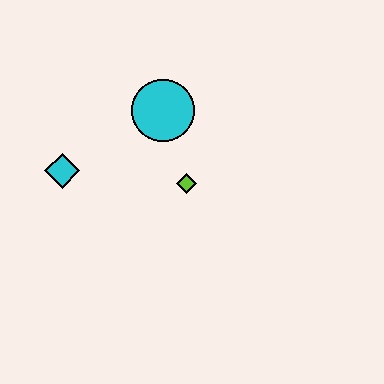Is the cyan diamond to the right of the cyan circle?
No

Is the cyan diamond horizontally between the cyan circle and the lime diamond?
No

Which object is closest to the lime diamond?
The cyan circle is closest to the lime diamond.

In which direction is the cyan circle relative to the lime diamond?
The cyan circle is above the lime diamond.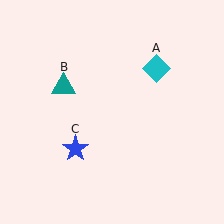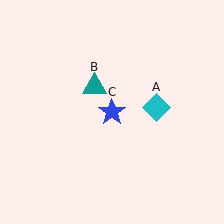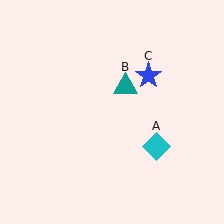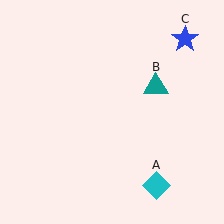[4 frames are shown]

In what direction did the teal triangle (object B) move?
The teal triangle (object B) moved right.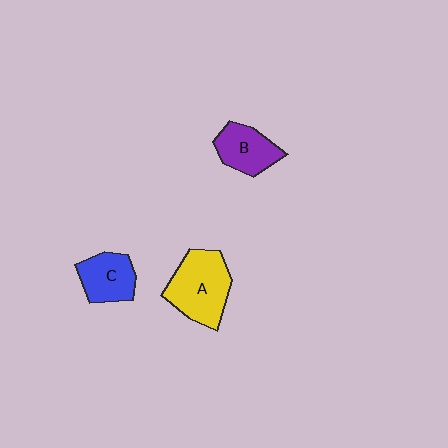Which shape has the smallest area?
Shape C (blue).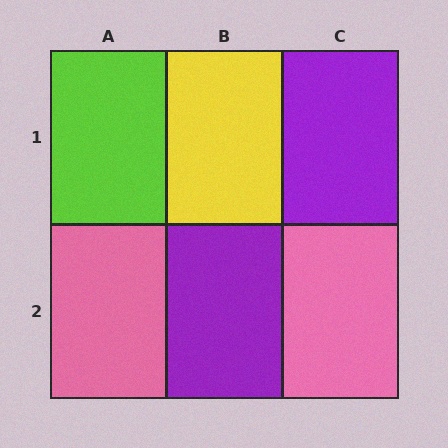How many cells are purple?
2 cells are purple.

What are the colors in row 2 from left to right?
Pink, purple, pink.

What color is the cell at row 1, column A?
Lime.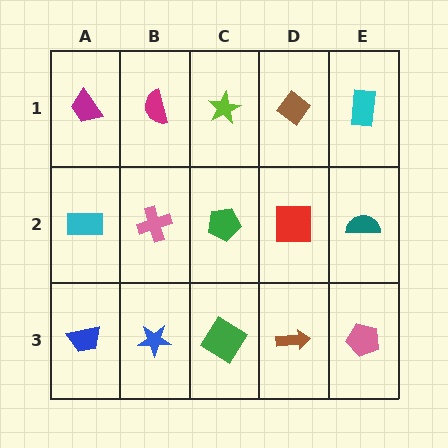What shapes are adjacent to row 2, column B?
A magenta semicircle (row 1, column B), a blue star (row 3, column B), a cyan rectangle (row 2, column A), a green pentagon (row 2, column C).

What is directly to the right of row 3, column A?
A blue star.